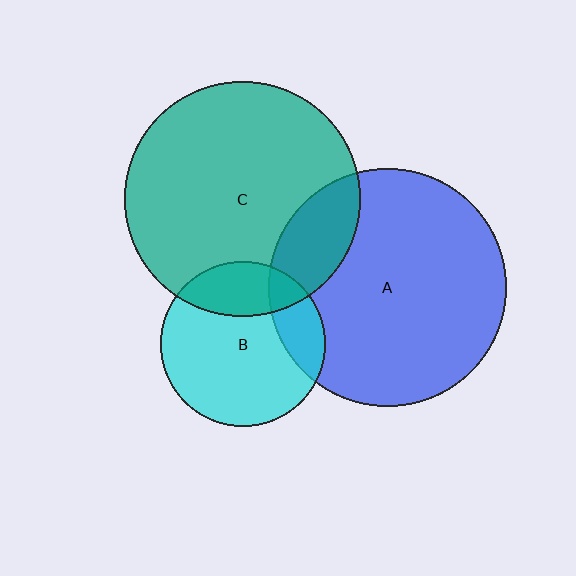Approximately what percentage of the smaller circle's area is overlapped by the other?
Approximately 20%.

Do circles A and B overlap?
Yes.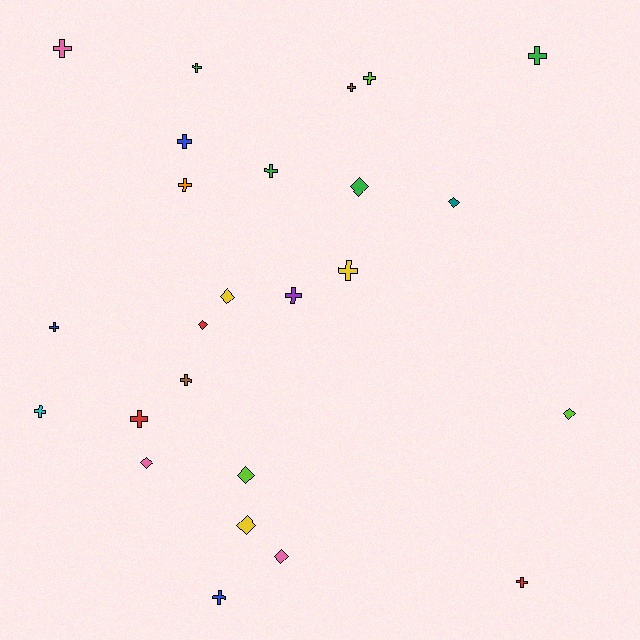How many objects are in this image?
There are 25 objects.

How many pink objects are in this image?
There are 3 pink objects.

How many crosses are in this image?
There are 16 crosses.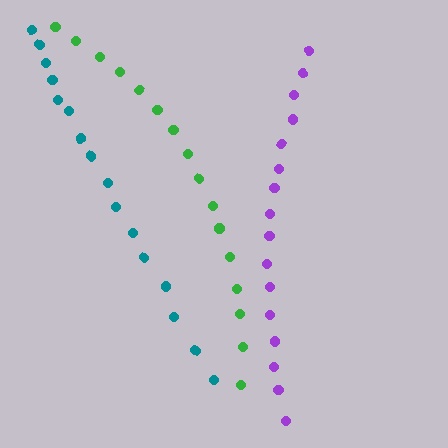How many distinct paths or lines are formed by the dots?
There are 3 distinct paths.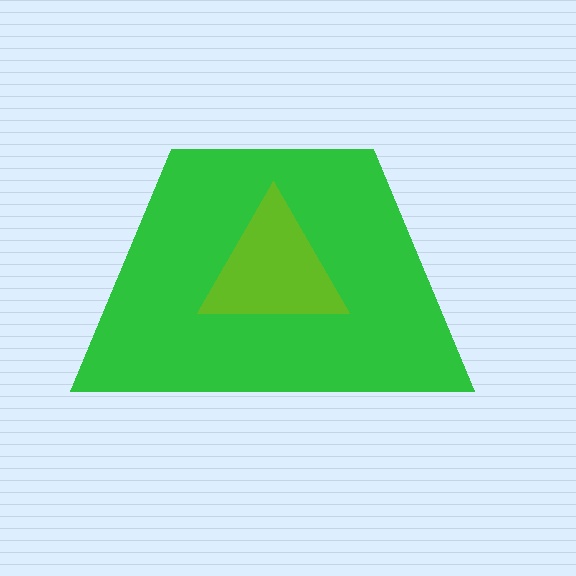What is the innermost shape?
The lime triangle.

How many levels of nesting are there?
2.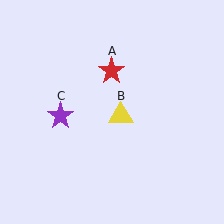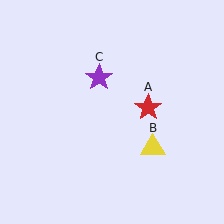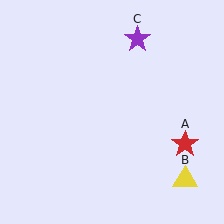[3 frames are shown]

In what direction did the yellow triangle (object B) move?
The yellow triangle (object B) moved down and to the right.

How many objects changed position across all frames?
3 objects changed position: red star (object A), yellow triangle (object B), purple star (object C).